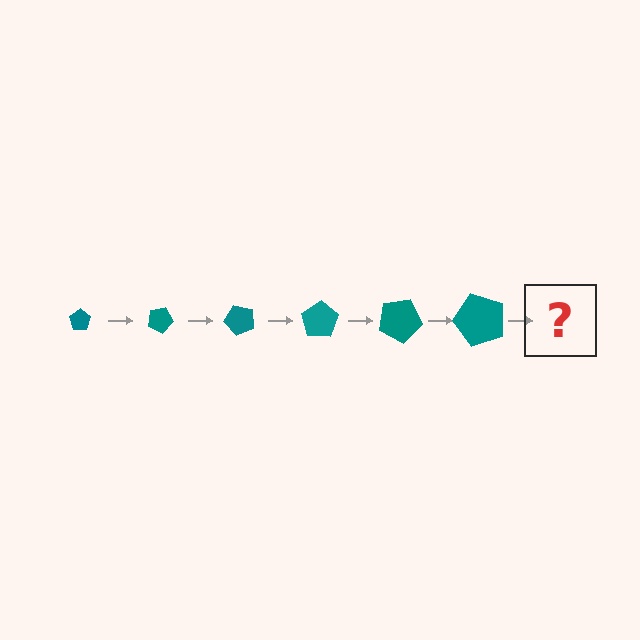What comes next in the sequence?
The next element should be a pentagon, larger than the previous one and rotated 150 degrees from the start.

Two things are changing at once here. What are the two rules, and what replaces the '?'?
The two rules are that the pentagon grows larger each step and it rotates 25 degrees each step. The '?' should be a pentagon, larger than the previous one and rotated 150 degrees from the start.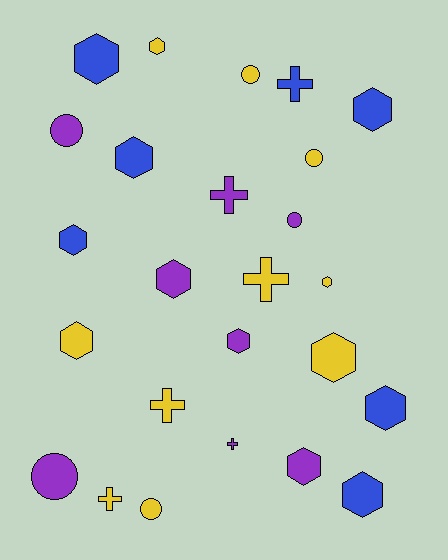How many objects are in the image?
There are 25 objects.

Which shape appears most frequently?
Hexagon, with 13 objects.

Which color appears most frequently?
Yellow, with 10 objects.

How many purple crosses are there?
There are 2 purple crosses.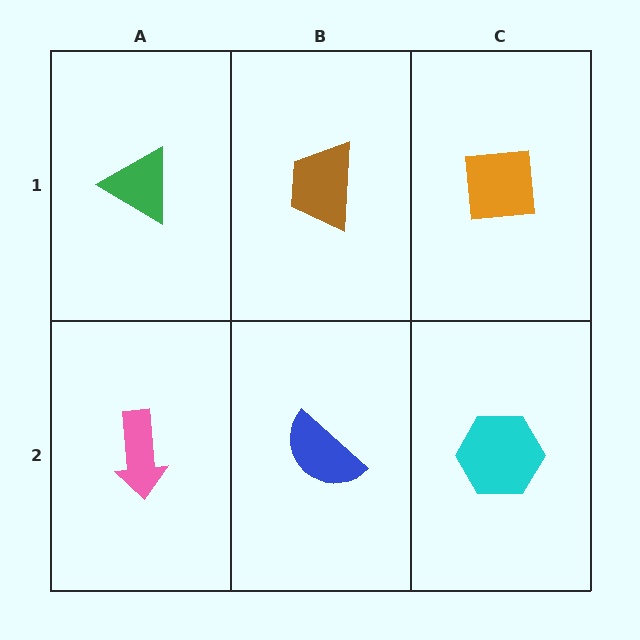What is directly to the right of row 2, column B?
A cyan hexagon.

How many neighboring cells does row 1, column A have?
2.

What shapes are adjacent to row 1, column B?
A blue semicircle (row 2, column B), a green triangle (row 1, column A), an orange square (row 1, column C).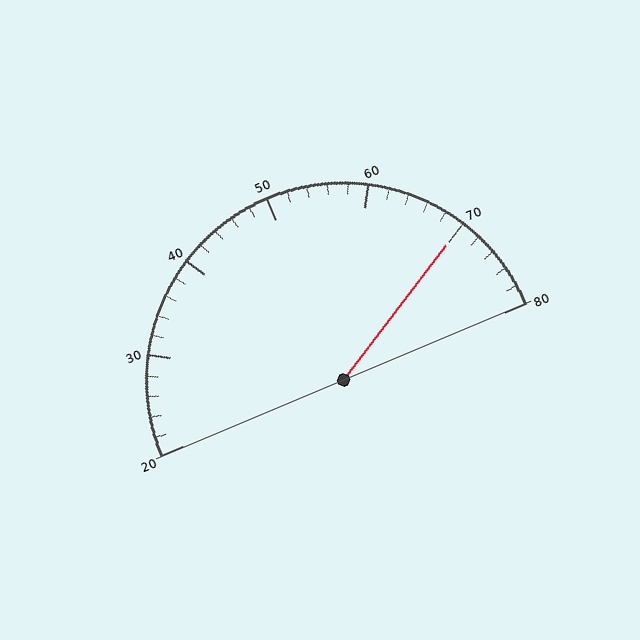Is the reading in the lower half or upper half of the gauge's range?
The reading is in the upper half of the range (20 to 80).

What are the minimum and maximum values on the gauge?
The gauge ranges from 20 to 80.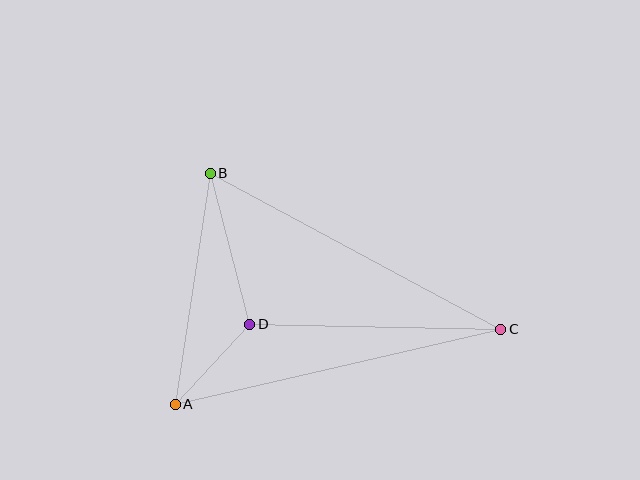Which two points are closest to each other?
Points A and D are closest to each other.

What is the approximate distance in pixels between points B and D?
The distance between B and D is approximately 156 pixels.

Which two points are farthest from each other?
Points A and C are farthest from each other.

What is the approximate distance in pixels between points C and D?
The distance between C and D is approximately 251 pixels.